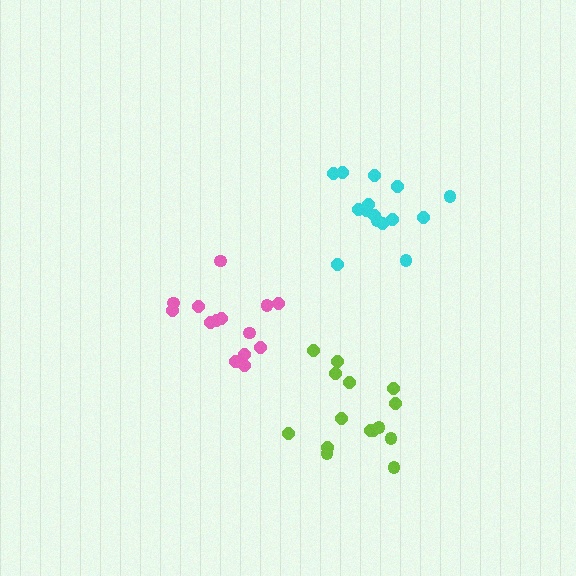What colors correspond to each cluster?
The clusters are colored: lime, pink, cyan.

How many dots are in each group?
Group 1: 15 dots, Group 2: 14 dots, Group 3: 15 dots (44 total).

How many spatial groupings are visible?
There are 3 spatial groupings.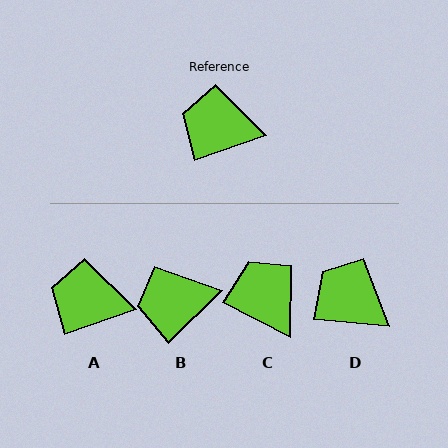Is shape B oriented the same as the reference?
No, it is off by about 25 degrees.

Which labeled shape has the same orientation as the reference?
A.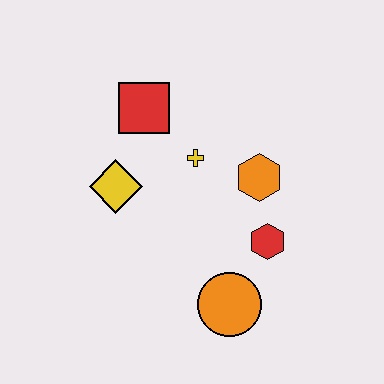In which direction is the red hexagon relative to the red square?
The red hexagon is below the red square.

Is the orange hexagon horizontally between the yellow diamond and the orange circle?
No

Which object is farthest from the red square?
The orange circle is farthest from the red square.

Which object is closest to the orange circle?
The red hexagon is closest to the orange circle.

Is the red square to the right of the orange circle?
No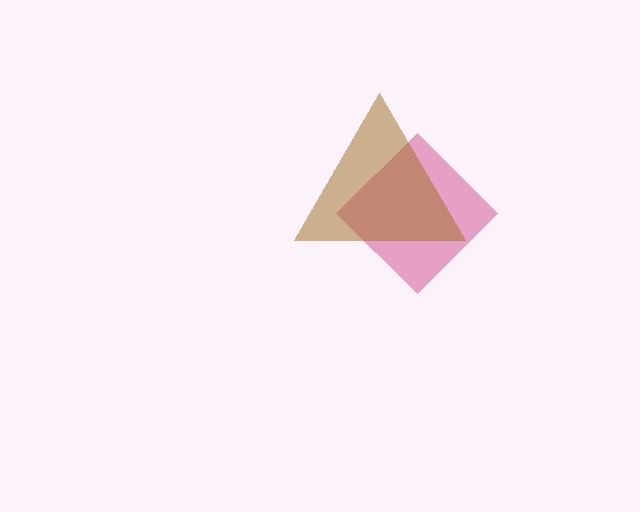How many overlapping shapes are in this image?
There are 2 overlapping shapes in the image.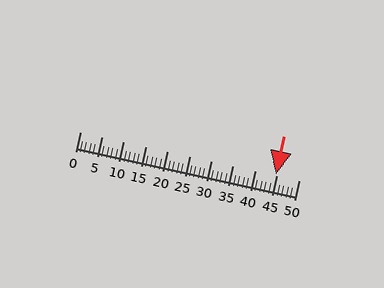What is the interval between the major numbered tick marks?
The major tick marks are spaced 5 units apart.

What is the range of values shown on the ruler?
The ruler shows values from 0 to 50.